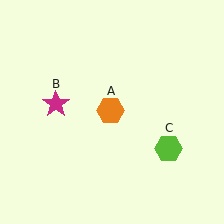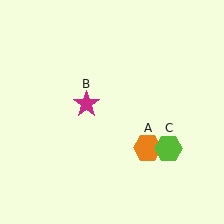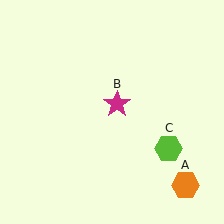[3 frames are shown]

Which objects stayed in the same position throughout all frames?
Lime hexagon (object C) remained stationary.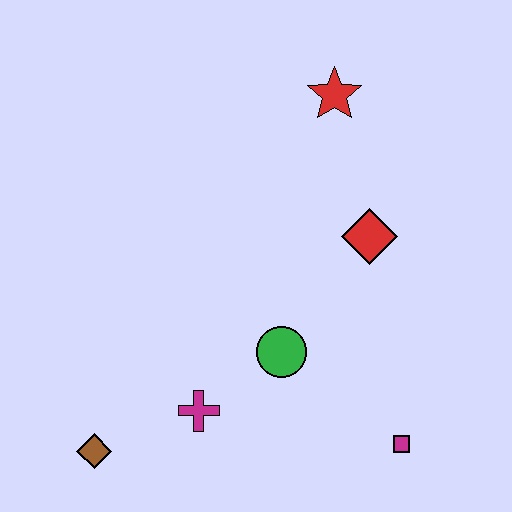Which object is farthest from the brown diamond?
The red star is farthest from the brown diamond.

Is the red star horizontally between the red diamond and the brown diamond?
Yes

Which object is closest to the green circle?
The magenta cross is closest to the green circle.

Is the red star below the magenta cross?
No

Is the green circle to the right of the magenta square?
No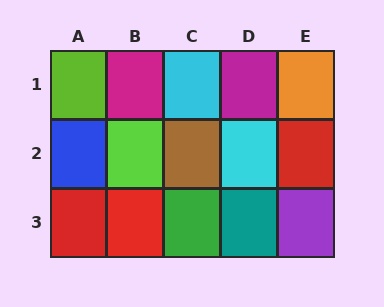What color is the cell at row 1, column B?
Magenta.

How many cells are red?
3 cells are red.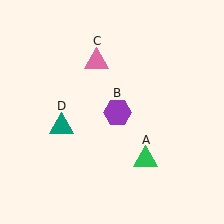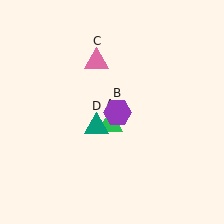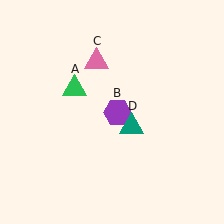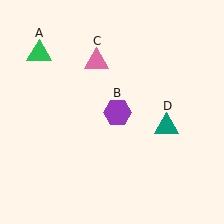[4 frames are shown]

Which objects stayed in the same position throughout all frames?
Purple hexagon (object B) and pink triangle (object C) remained stationary.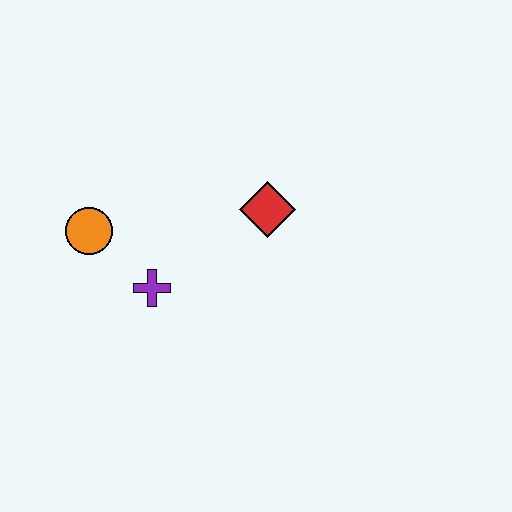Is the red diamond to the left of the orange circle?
No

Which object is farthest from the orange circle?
The red diamond is farthest from the orange circle.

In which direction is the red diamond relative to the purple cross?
The red diamond is to the right of the purple cross.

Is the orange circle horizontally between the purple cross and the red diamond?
No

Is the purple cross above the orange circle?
No